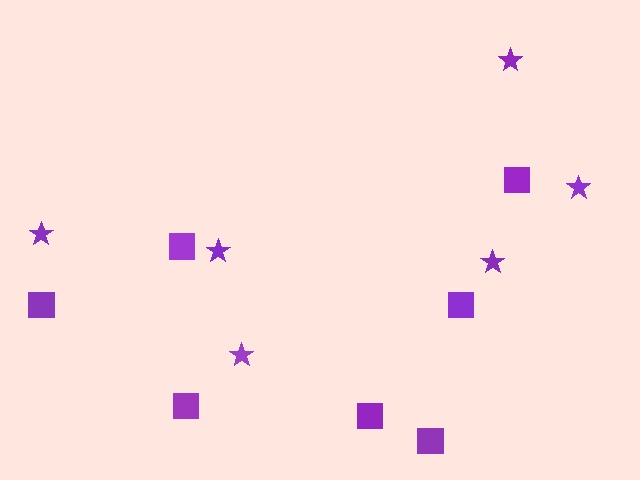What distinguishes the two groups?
There are 2 groups: one group of stars (6) and one group of squares (7).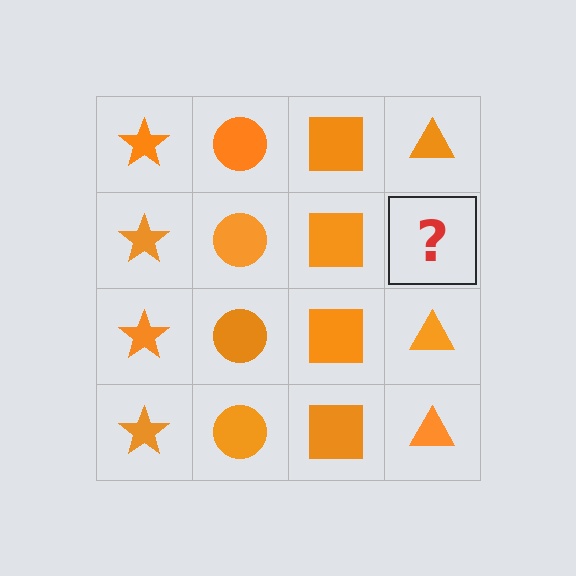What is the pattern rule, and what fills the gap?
The rule is that each column has a consistent shape. The gap should be filled with an orange triangle.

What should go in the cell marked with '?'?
The missing cell should contain an orange triangle.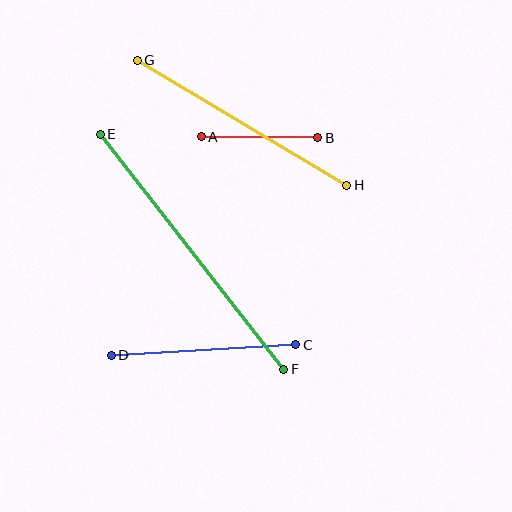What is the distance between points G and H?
The distance is approximately 244 pixels.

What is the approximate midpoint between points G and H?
The midpoint is at approximately (242, 123) pixels.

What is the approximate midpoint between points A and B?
The midpoint is at approximately (259, 137) pixels.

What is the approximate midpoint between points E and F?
The midpoint is at approximately (192, 252) pixels.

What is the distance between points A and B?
The distance is approximately 117 pixels.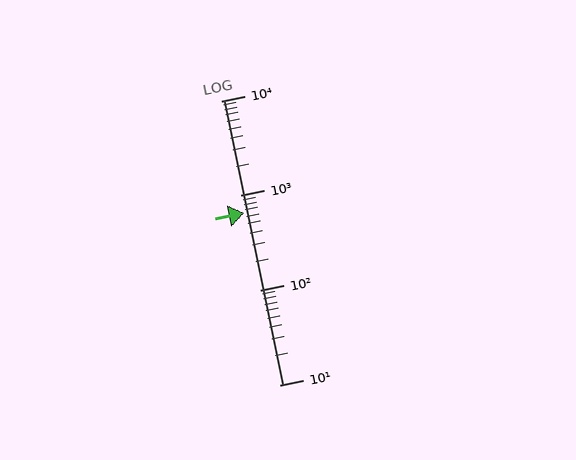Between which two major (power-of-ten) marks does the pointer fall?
The pointer is between 100 and 1000.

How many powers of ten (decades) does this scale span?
The scale spans 3 decades, from 10 to 10000.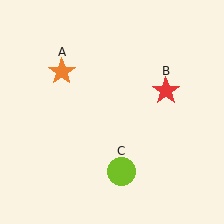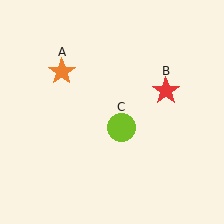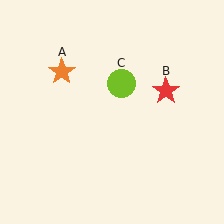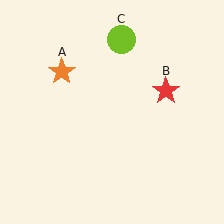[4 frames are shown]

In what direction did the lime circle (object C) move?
The lime circle (object C) moved up.